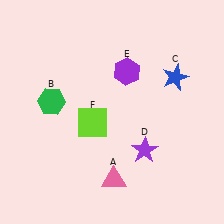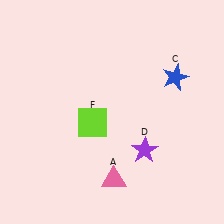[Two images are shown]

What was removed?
The green hexagon (B), the purple hexagon (E) were removed in Image 2.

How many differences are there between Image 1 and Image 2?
There are 2 differences between the two images.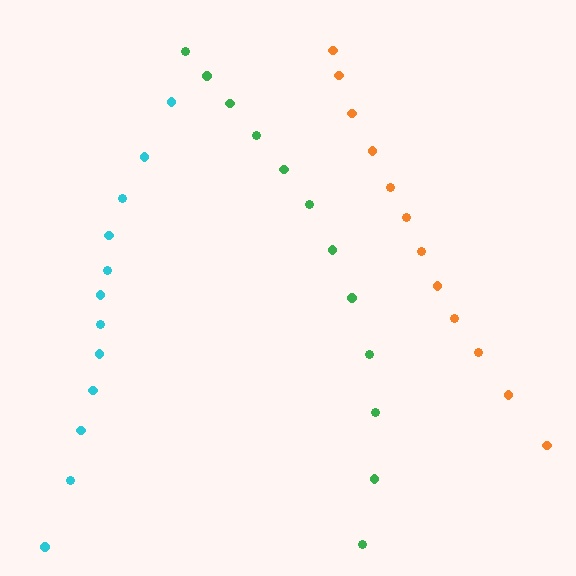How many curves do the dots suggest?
There are 3 distinct paths.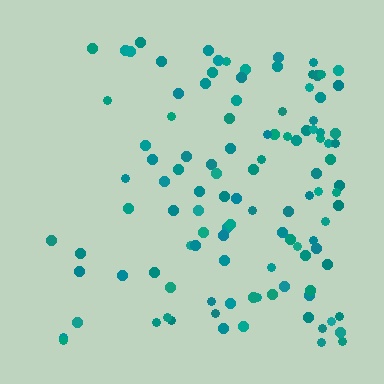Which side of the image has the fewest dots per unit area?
The left.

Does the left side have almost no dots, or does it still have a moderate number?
Still a moderate number, just noticeably fewer than the right.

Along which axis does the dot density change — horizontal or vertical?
Horizontal.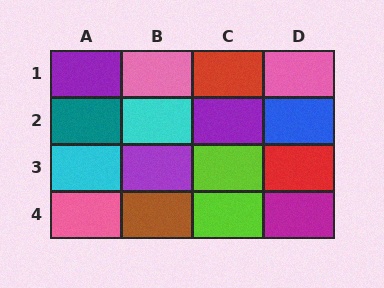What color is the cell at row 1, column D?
Pink.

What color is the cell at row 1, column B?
Pink.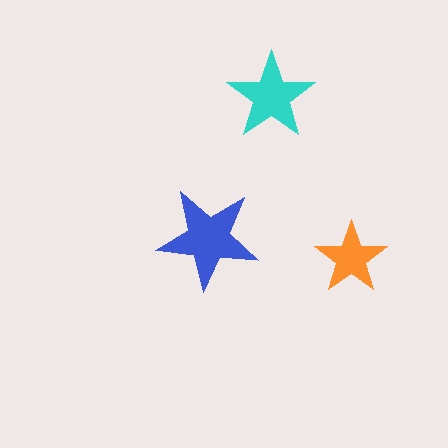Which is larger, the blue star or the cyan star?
The blue one.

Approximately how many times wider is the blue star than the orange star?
About 1.5 times wider.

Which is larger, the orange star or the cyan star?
The cyan one.